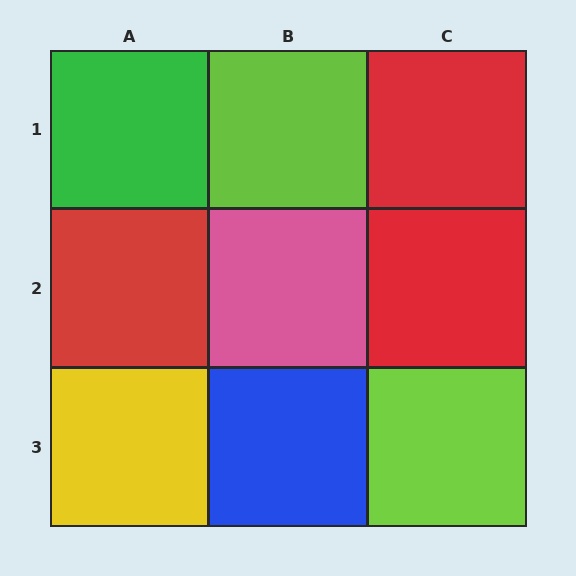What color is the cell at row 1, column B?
Lime.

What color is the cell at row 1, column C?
Red.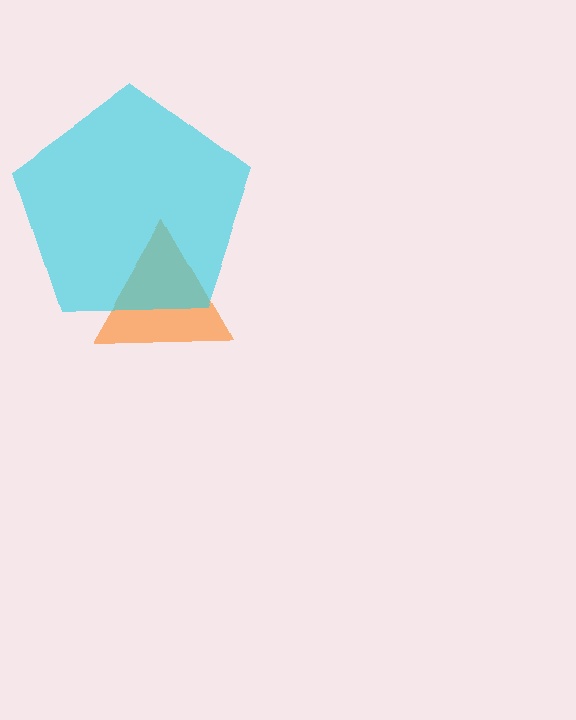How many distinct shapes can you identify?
There are 2 distinct shapes: an orange triangle, a cyan pentagon.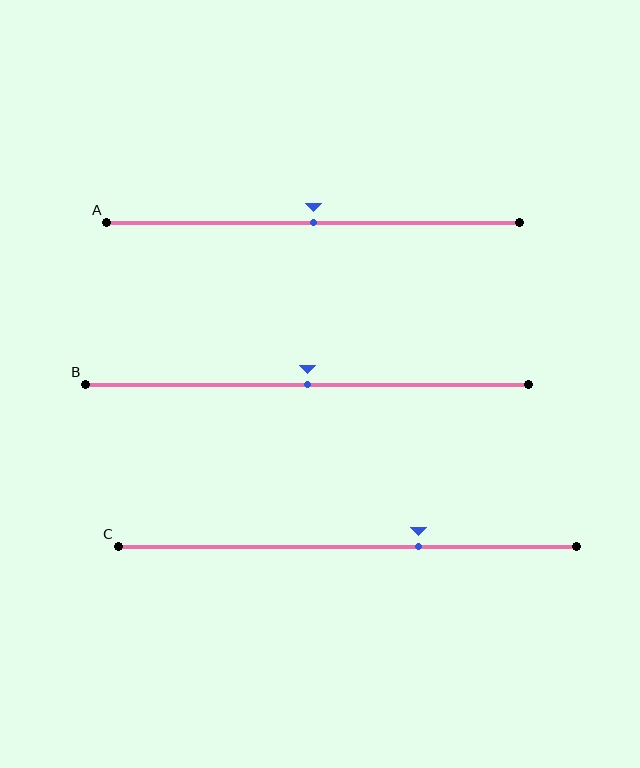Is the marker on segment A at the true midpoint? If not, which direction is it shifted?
Yes, the marker on segment A is at the true midpoint.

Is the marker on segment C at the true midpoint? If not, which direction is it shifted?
No, the marker on segment C is shifted to the right by about 15% of the segment length.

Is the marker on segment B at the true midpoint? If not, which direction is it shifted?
Yes, the marker on segment B is at the true midpoint.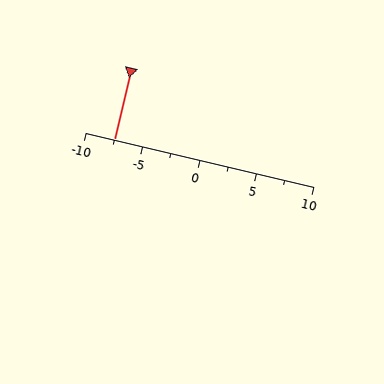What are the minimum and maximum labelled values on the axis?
The axis runs from -10 to 10.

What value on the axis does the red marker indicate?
The marker indicates approximately -7.5.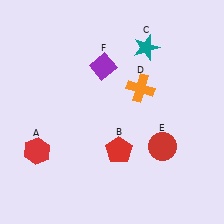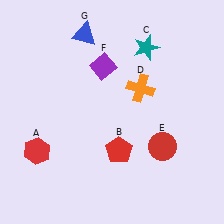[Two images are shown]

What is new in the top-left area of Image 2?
A blue triangle (G) was added in the top-left area of Image 2.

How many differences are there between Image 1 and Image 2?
There is 1 difference between the two images.